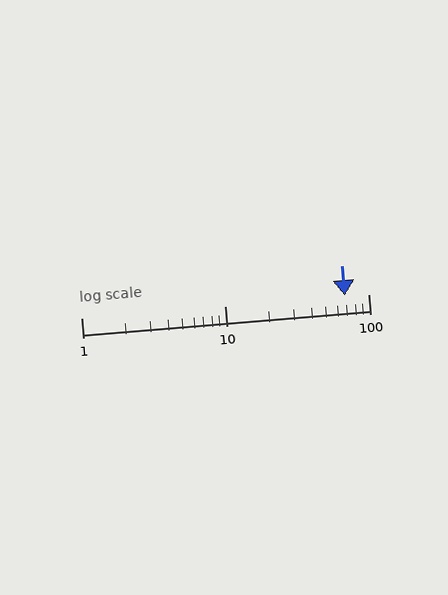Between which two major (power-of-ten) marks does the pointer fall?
The pointer is between 10 and 100.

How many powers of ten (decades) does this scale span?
The scale spans 2 decades, from 1 to 100.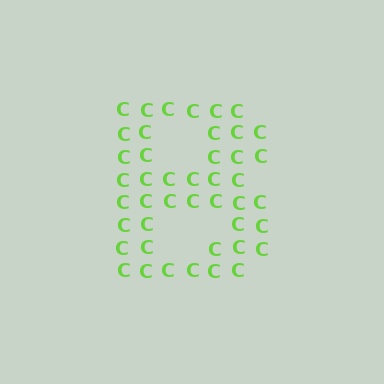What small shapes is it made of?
It is made of small letter C's.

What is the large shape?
The large shape is the letter B.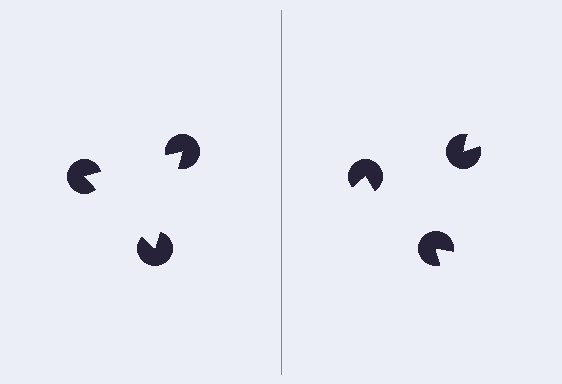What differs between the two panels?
The pac-man discs are positioned identically on both sides; only the wedge orientations differ. On the left they align to a triangle; on the right they are misaligned.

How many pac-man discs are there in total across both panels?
6 — 3 on each side.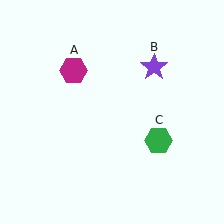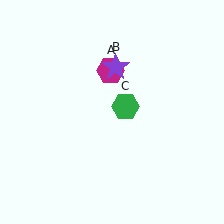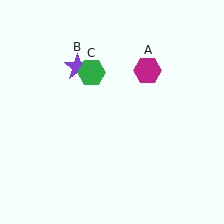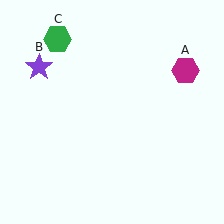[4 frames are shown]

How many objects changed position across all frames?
3 objects changed position: magenta hexagon (object A), purple star (object B), green hexagon (object C).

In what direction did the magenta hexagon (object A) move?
The magenta hexagon (object A) moved right.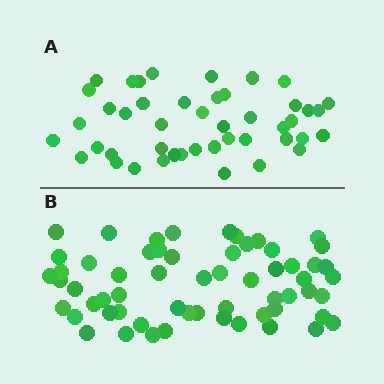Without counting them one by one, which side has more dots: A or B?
Region B (the bottom region) has more dots.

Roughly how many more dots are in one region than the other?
Region B has approximately 15 more dots than region A.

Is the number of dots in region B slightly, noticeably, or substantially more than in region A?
Region B has noticeably more, but not dramatically so. The ratio is roughly 1.3 to 1.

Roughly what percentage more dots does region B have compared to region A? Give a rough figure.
About 35% more.